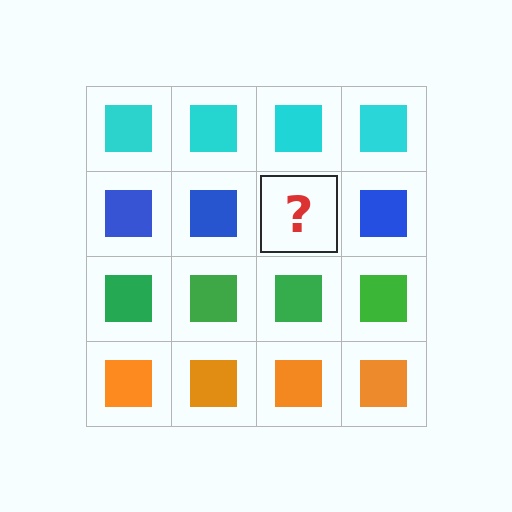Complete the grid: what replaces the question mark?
The question mark should be replaced with a blue square.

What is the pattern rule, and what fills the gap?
The rule is that each row has a consistent color. The gap should be filled with a blue square.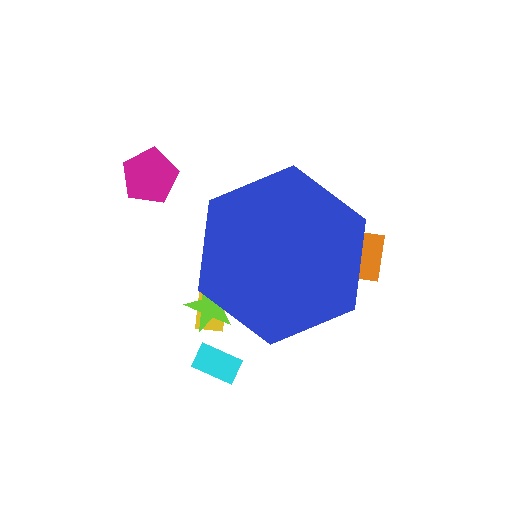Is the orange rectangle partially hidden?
Yes, the orange rectangle is partially hidden behind the blue hexagon.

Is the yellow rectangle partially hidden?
Yes, the yellow rectangle is partially hidden behind the blue hexagon.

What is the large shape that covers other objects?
A blue hexagon.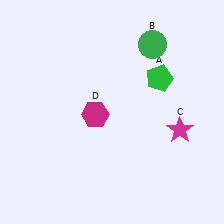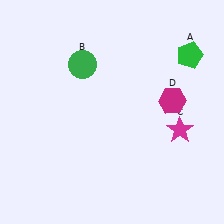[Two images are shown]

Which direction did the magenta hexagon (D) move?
The magenta hexagon (D) moved right.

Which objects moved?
The objects that moved are: the green pentagon (A), the green circle (B), the magenta hexagon (D).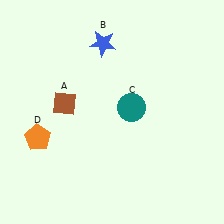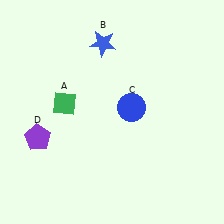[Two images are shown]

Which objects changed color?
A changed from brown to green. C changed from teal to blue. D changed from orange to purple.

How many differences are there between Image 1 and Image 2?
There are 3 differences between the two images.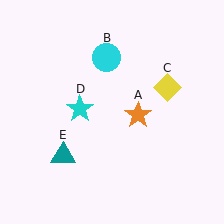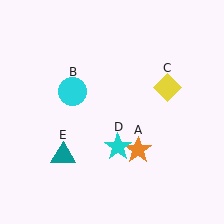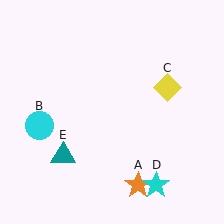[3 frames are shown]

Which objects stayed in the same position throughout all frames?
Yellow diamond (object C) and teal triangle (object E) remained stationary.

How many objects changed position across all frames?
3 objects changed position: orange star (object A), cyan circle (object B), cyan star (object D).